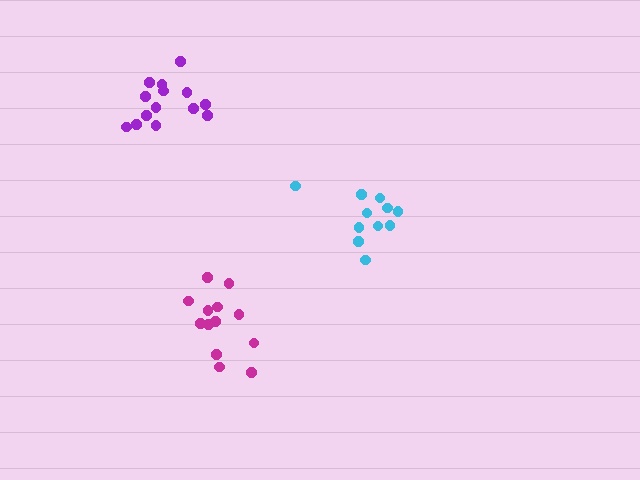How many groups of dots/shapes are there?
There are 3 groups.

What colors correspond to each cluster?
The clusters are colored: magenta, purple, cyan.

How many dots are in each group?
Group 1: 13 dots, Group 2: 14 dots, Group 3: 11 dots (38 total).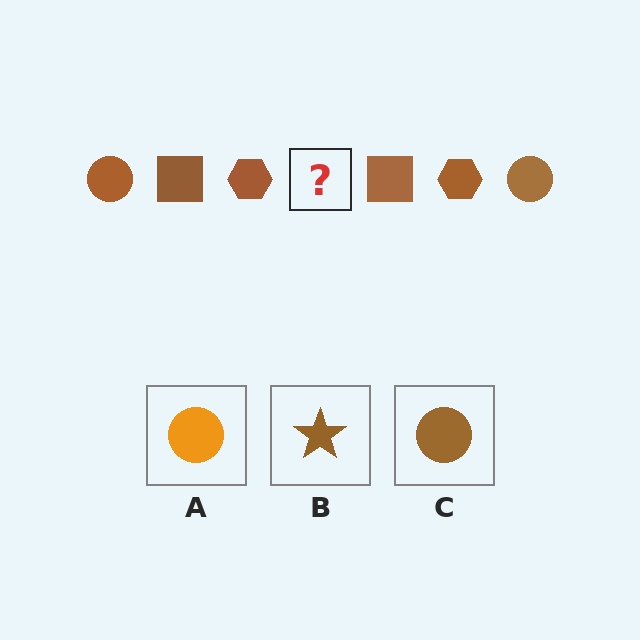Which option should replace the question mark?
Option C.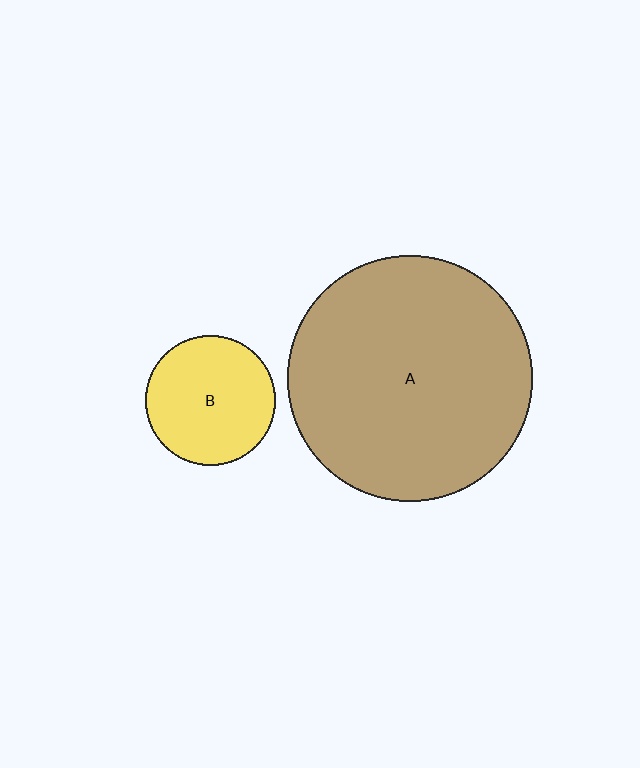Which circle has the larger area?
Circle A (brown).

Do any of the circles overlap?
No, none of the circles overlap.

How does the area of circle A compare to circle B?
Approximately 3.6 times.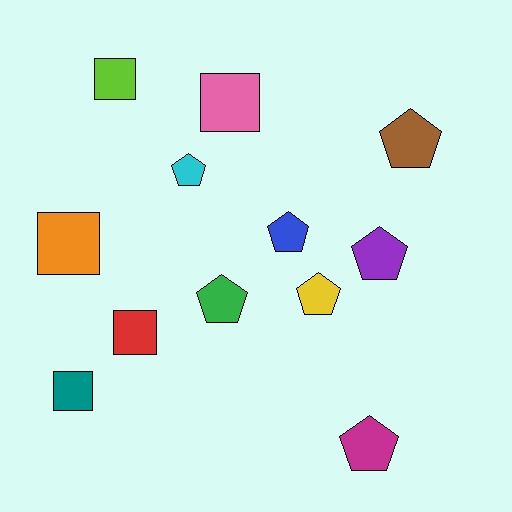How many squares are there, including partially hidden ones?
There are 5 squares.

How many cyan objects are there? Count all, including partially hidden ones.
There is 1 cyan object.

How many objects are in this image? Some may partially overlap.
There are 12 objects.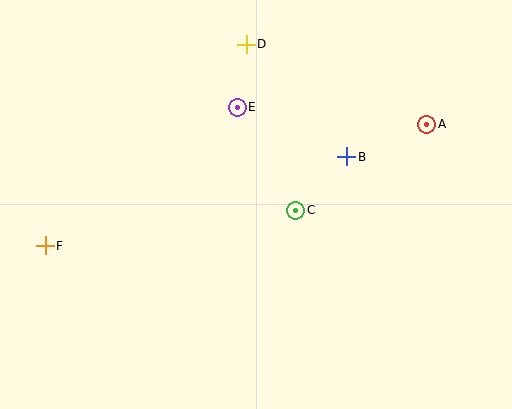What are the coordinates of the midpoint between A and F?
The midpoint between A and F is at (236, 185).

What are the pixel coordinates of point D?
Point D is at (246, 45).